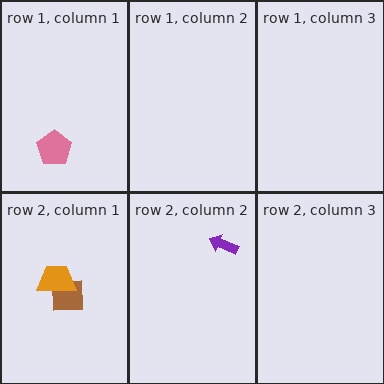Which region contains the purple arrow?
The row 2, column 2 region.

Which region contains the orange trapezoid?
The row 2, column 1 region.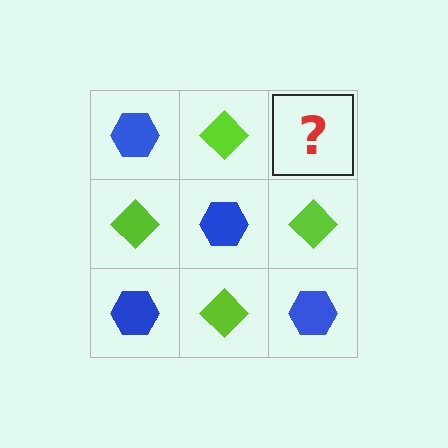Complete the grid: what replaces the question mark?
The question mark should be replaced with a blue hexagon.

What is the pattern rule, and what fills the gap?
The rule is that it alternates blue hexagon and lime diamond in a checkerboard pattern. The gap should be filled with a blue hexagon.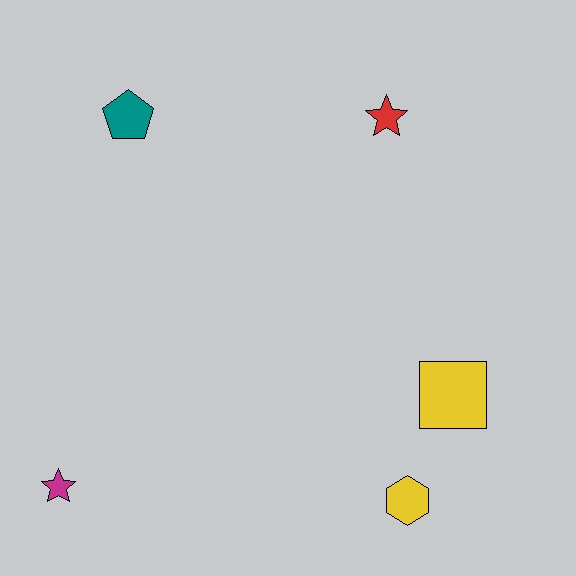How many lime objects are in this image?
There are no lime objects.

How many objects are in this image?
There are 5 objects.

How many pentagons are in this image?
There is 1 pentagon.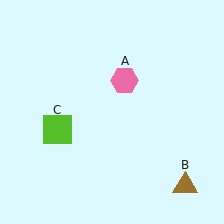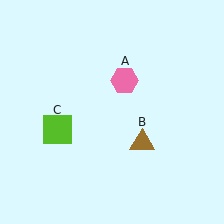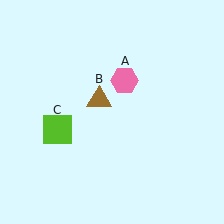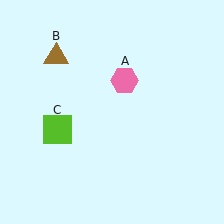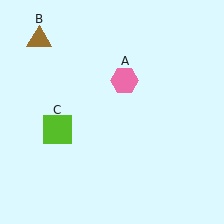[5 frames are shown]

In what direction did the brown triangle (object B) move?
The brown triangle (object B) moved up and to the left.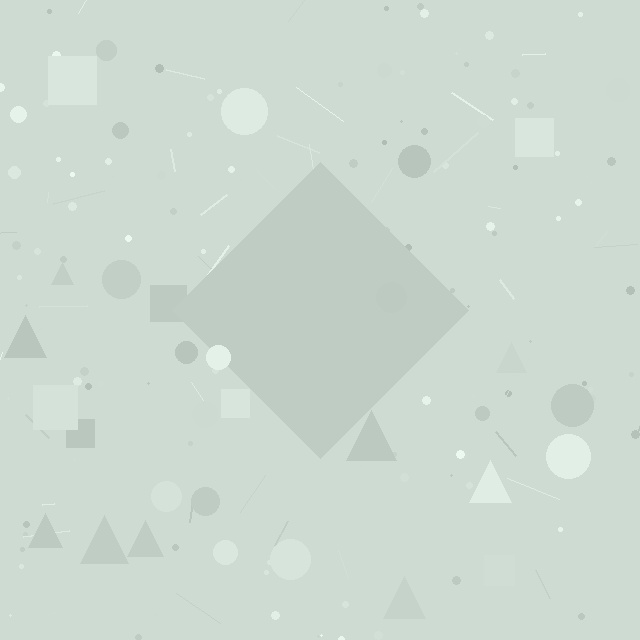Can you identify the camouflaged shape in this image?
The camouflaged shape is a diamond.